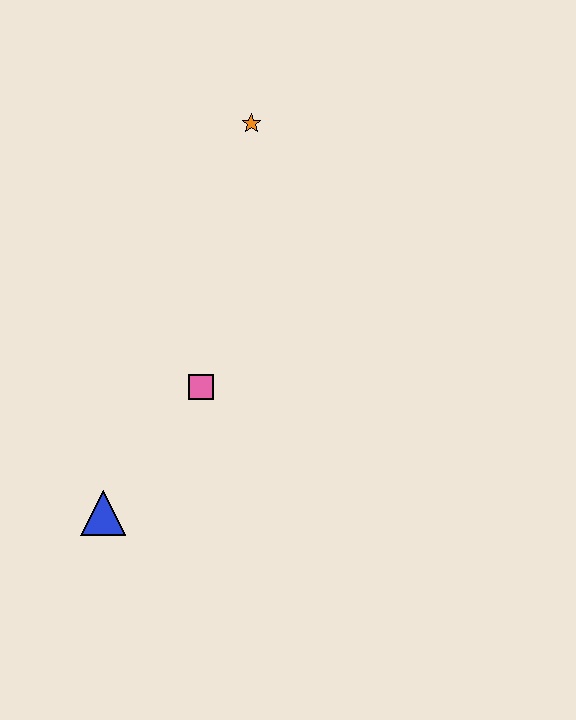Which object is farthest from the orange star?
The blue triangle is farthest from the orange star.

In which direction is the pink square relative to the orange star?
The pink square is below the orange star.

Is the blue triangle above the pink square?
No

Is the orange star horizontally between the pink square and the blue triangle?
No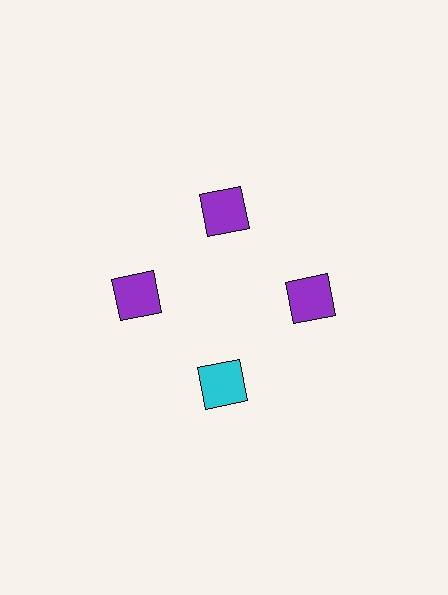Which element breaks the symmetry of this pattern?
The cyan square at roughly the 6 o'clock position breaks the symmetry. All other shapes are purple squares.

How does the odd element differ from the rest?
It has a different color: cyan instead of purple.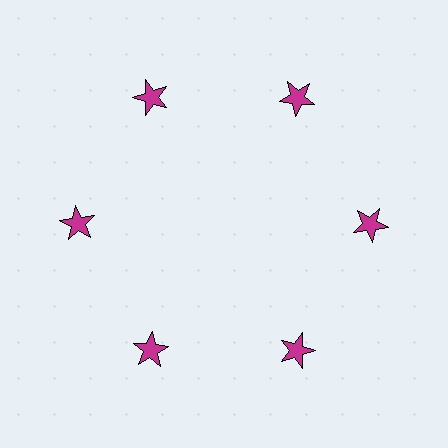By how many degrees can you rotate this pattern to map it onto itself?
The pattern maps onto itself every 60 degrees of rotation.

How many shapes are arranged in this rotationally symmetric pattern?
There are 6 shapes, arranged in 6 groups of 1.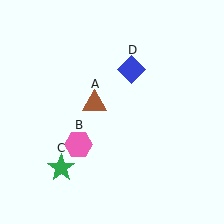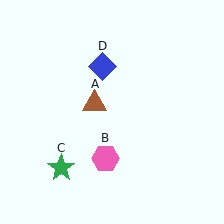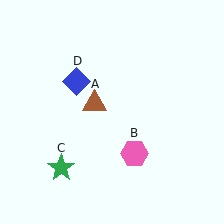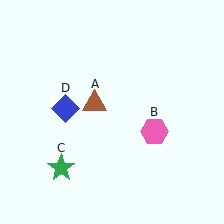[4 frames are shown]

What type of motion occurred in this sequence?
The pink hexagon (object B), blue diamond (object D) rotated counterclockwise around the center of the scene.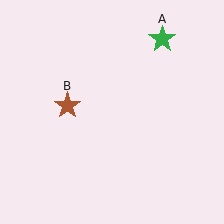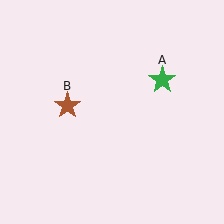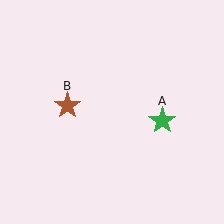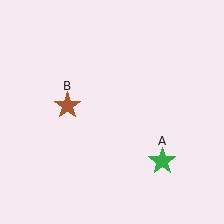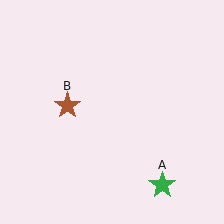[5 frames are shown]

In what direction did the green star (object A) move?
The green star (object A) moved down.